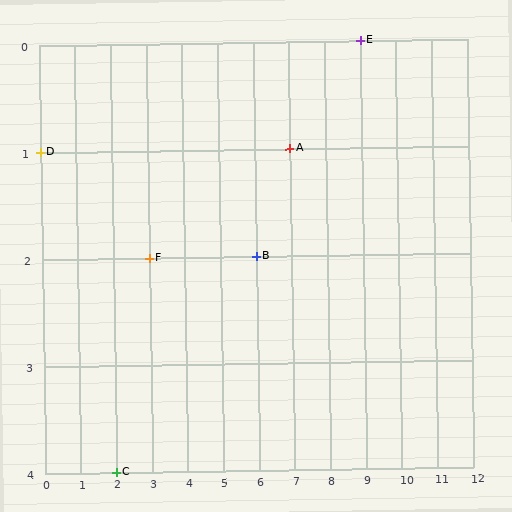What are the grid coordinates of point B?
Point B is at grid coordinates (6, 2).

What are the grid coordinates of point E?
Point E is at grid coordinates (9, 0).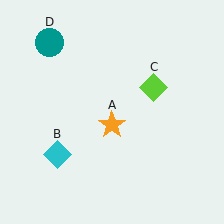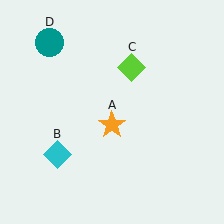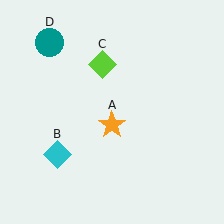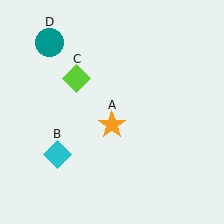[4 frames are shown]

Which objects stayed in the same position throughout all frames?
Orange star (object A) and cyan diamond (object B) and teal circle (object D) remained stationary.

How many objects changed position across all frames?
1 object changed position: lime diamond (object C).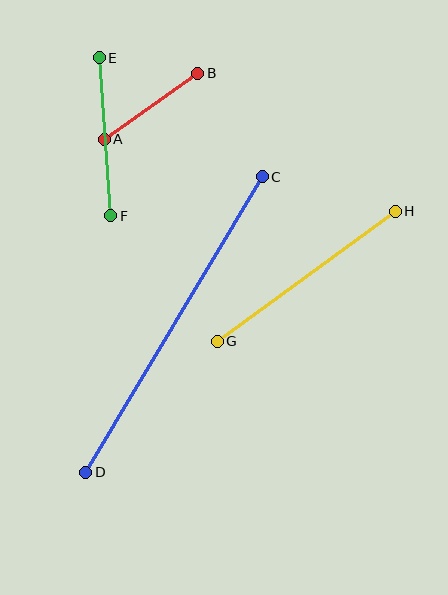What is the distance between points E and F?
The distance is approximately 159 pixels.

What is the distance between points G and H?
The distance is approximately 220 pixels.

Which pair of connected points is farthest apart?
Points C and D are farthest apart.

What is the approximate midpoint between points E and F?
The midpoint is at approximately (105, 137) pixels.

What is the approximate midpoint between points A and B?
The midpoint is at approximately (151, 106) pixels.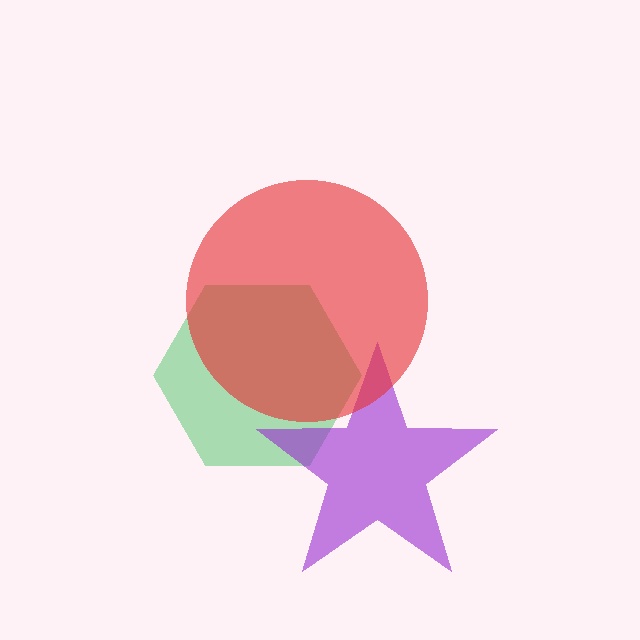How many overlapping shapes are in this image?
There are 3 overlapping shapes in the image.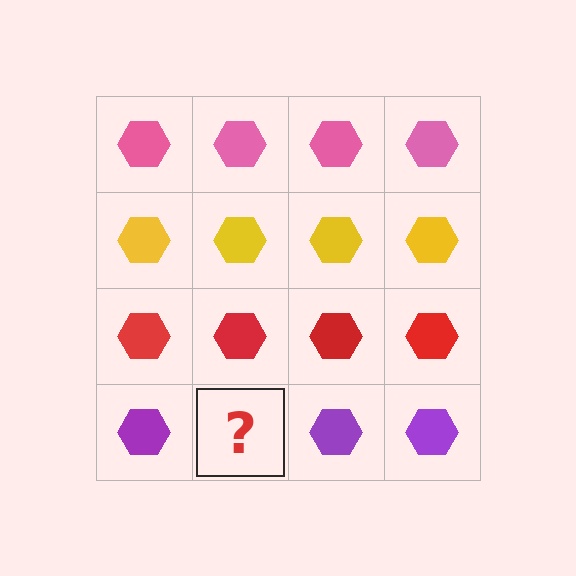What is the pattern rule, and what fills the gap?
The rule is that each row has a consistent color. The gap should be filled with a purple hexagon.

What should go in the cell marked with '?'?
The missing cell should contain a purple hexagon.